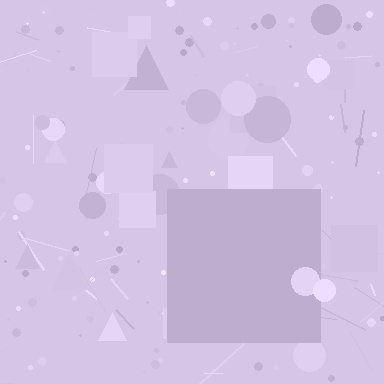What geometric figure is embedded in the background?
A square is embedded in the background.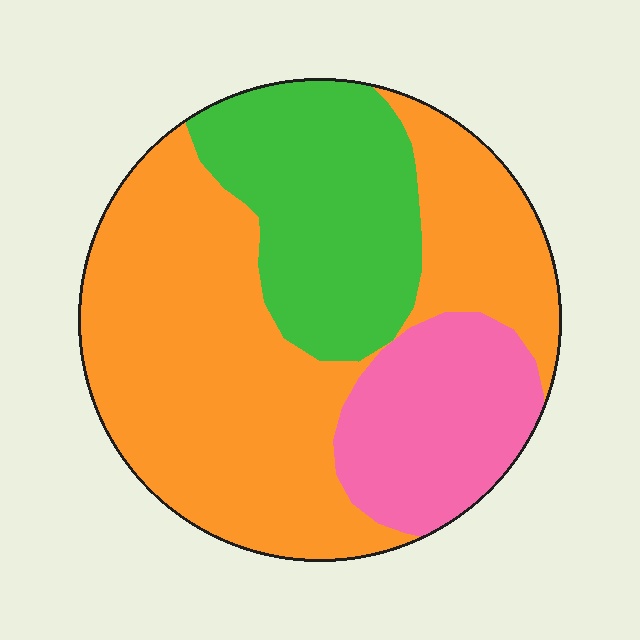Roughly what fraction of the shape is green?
Green covers 25% of the shape.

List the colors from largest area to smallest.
From largest to smallest: orange, green, pink.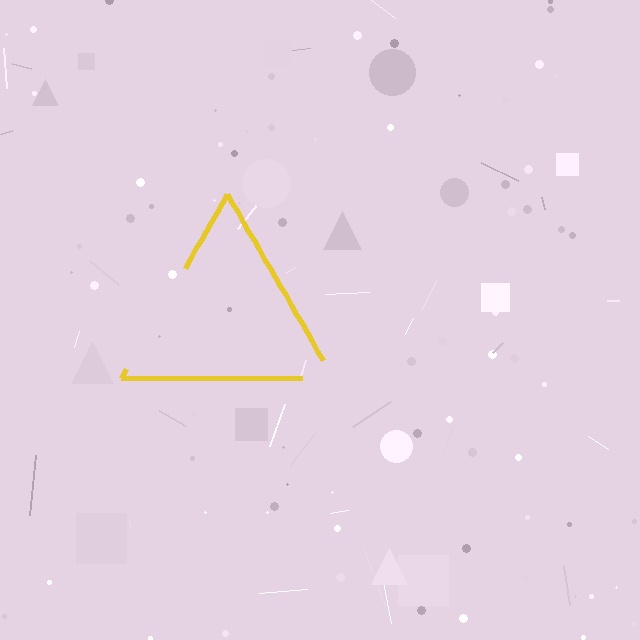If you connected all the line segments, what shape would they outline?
They would outline a triangle.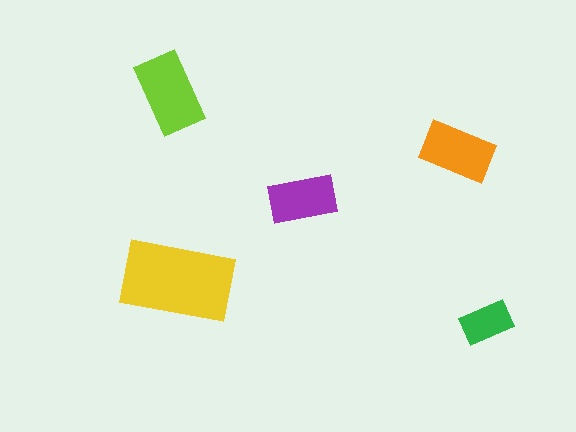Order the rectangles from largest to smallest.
the yellow one, the lime one, the orange one, the purple one, the green one.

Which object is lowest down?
The green rectangle is bottommost.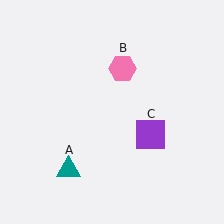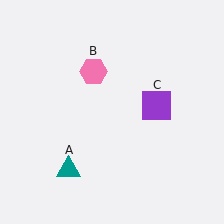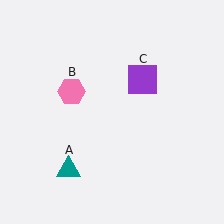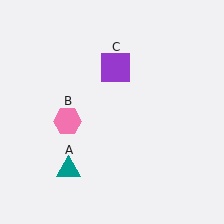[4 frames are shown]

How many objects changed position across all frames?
2 objects changed position: pink hexagon (object B), purple square (object C).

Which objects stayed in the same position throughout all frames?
Teal triangle (object A) remained stationary.